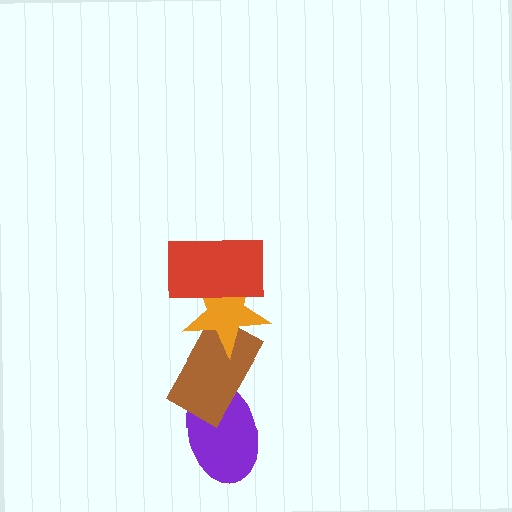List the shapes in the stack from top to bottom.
From top to bottom: the red rectangle, the orange star, the brown rectangle, the purple ellipse.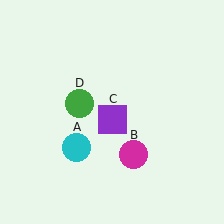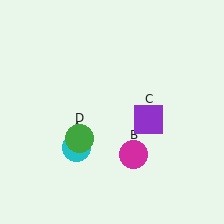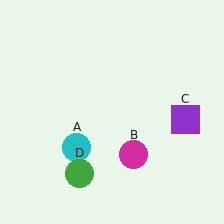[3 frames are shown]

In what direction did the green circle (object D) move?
The green circle (object D) moved down.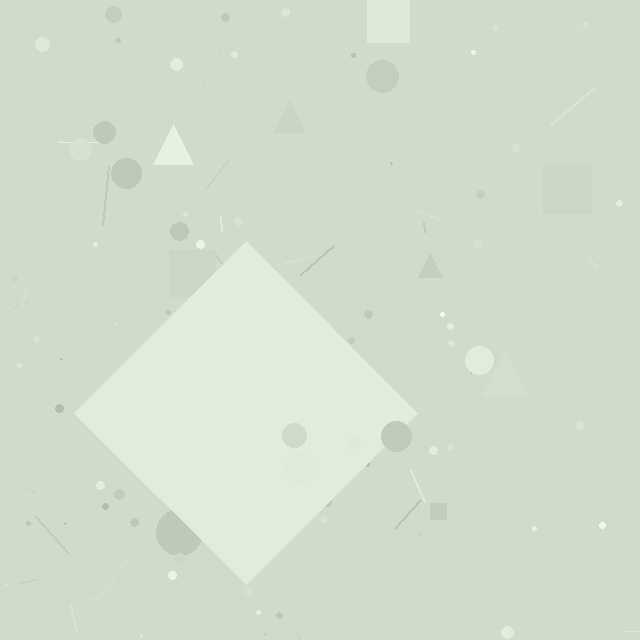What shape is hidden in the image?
A diamond is hidden in the image.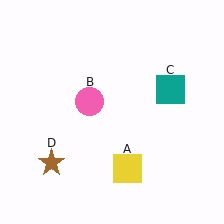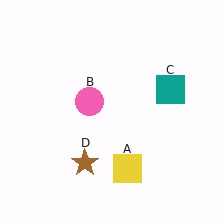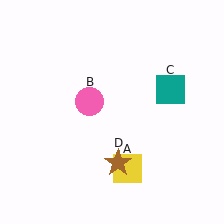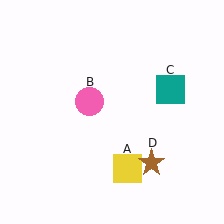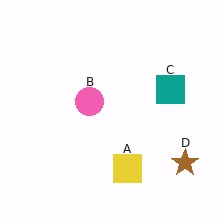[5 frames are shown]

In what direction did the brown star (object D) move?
The brown star (object D) moved right.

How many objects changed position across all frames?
1 object changed position: brown star (object D).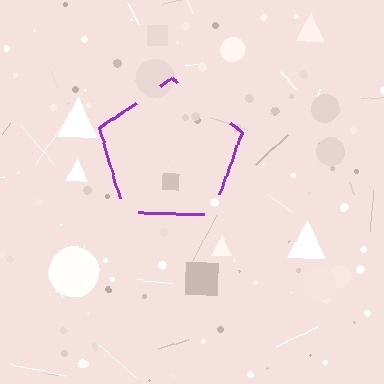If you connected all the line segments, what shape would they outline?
They would outline a pentagon.